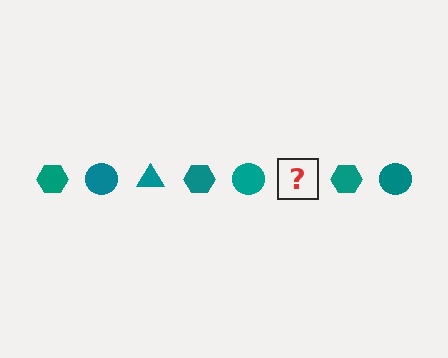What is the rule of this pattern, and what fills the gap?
The rule is that the pattern cycles through hexagon, circle, triangle shapes in teal. The gap should be filled with a teal triangle.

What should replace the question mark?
The question mark should be replaced with a teal triangle.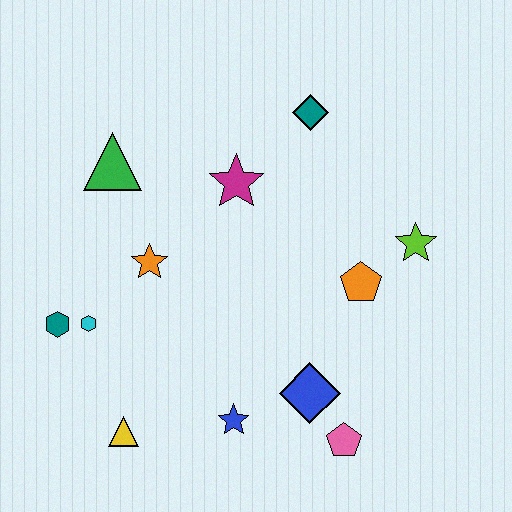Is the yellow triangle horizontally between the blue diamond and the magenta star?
No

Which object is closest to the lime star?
The orange pentagon is closest to the lime star.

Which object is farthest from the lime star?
The teal hexagon is farthest from the lime star.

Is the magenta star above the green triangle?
No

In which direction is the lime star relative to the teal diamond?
The lime star is below the teal diamond.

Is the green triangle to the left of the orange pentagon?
Yes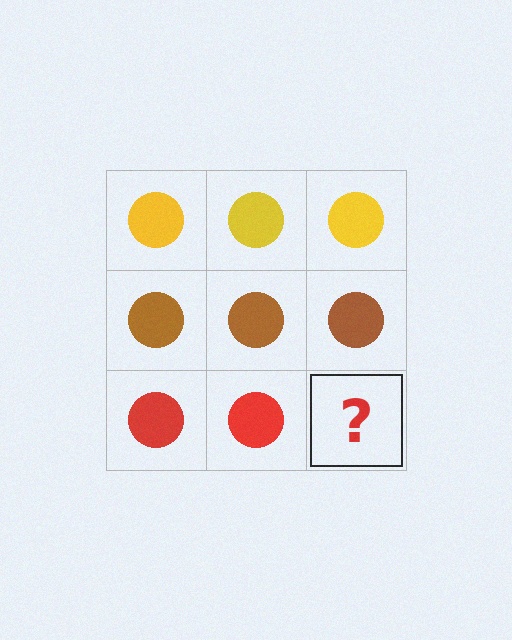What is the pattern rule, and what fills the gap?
The rule is that each row has a consistent color. The gap should be filled with a red circle.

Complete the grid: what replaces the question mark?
The question mark should be replaced with a red circle.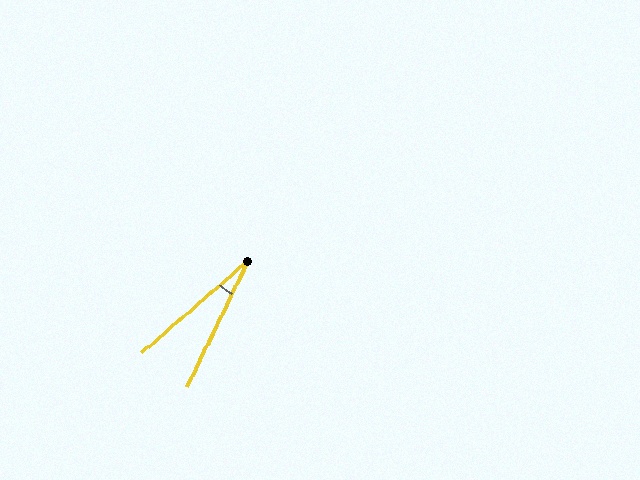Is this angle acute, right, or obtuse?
It is acute.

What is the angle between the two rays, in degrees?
Approximately 23 degrees.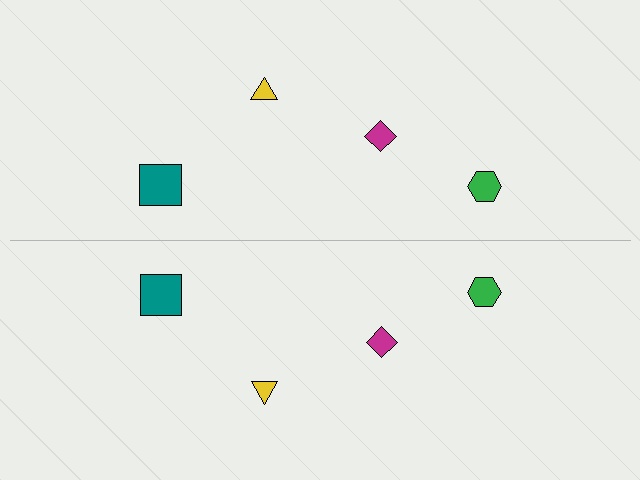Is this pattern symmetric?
Yes, this pattern has bilateral (reflection) symmetry.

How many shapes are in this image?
There are 8 shapes in this image.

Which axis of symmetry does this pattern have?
The pattern has a horizontal axis of symmetry running through the center of the image.